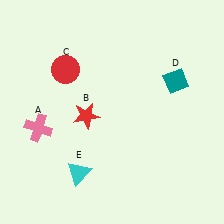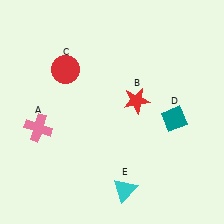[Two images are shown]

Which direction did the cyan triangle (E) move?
The cyan triangle (E) moved right.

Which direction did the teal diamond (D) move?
The teal diamond (D) moved down.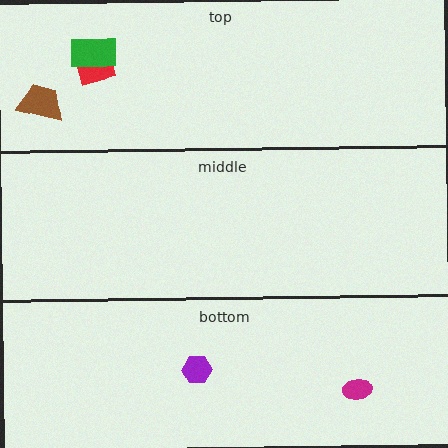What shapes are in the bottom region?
The purple hexagon, the magenta ellipse.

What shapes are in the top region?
The brown trapezoid, the red square, the green rectangle.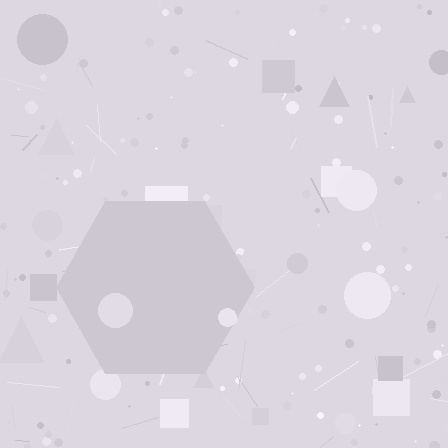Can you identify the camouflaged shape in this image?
The camouflaged shape is a hexagon.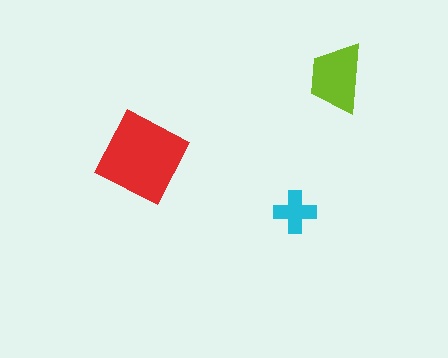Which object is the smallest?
The cyan cross.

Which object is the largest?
The red diamond.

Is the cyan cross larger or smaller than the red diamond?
Smaller.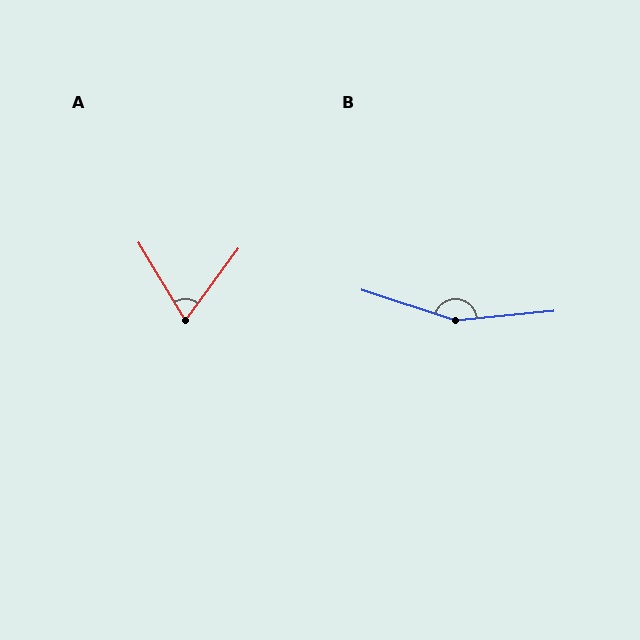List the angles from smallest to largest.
A (67°), B (157°).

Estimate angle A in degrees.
Approximately 67 degrees.